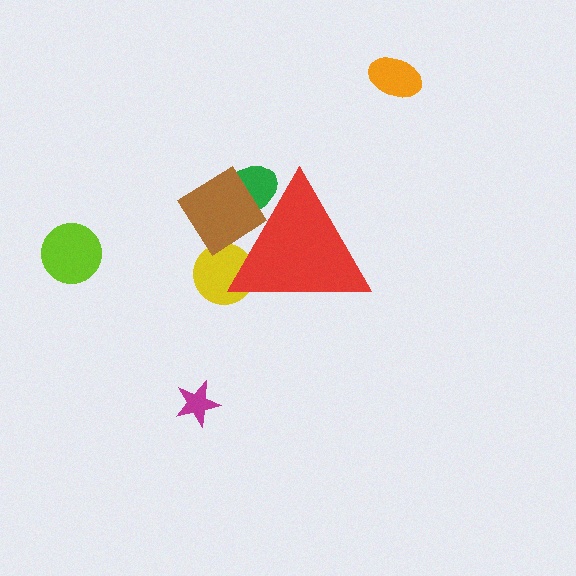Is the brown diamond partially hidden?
Yes, the brown diamond is partially hidden behind the red triangle.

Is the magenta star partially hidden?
No, the magenta star is fully visible.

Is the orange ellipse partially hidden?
No, the orange ellipse is fully visible.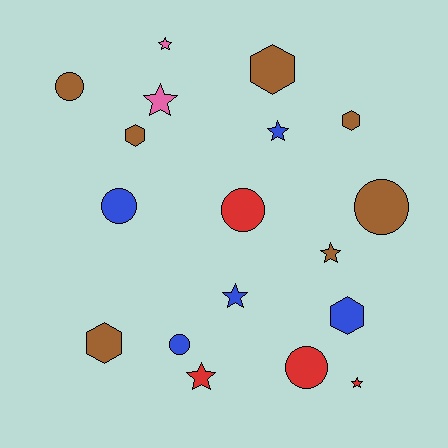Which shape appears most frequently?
Star, with 7 objects.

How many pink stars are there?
There are 2 pink stars.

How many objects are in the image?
There are 18 objects.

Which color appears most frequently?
Brown, with 7 objects.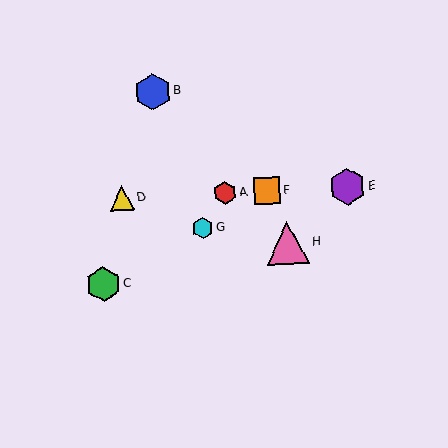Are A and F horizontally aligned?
Yes, both are at y≈193.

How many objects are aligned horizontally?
4 objects (A, D, E, F) are aligned horizontally.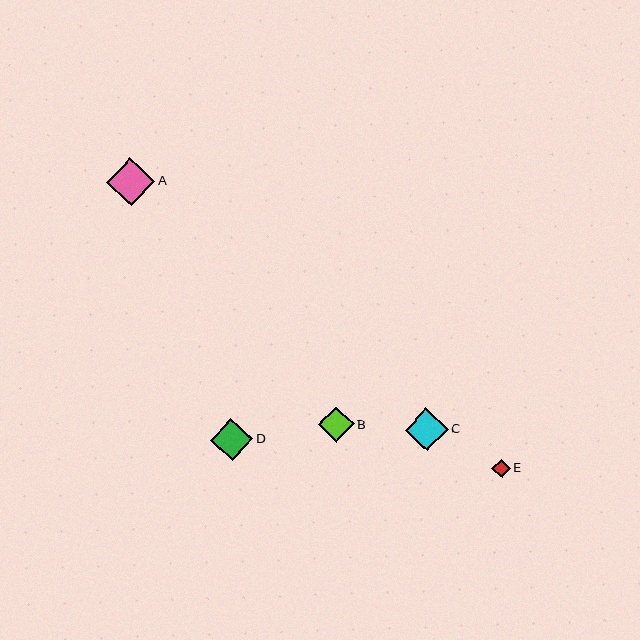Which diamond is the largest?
Diamond A is the largest with a size of approximately 48 pixels.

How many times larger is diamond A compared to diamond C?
Diamond A is approximately 1.1 times the size of diamond C.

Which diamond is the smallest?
Diamond E is the smallest with a size of approximately 19 pixels.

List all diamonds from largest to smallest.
From largest to smallest: A, C, D, B, E.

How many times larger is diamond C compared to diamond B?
Diamond C is approximately 1.2 times the size of diamond B.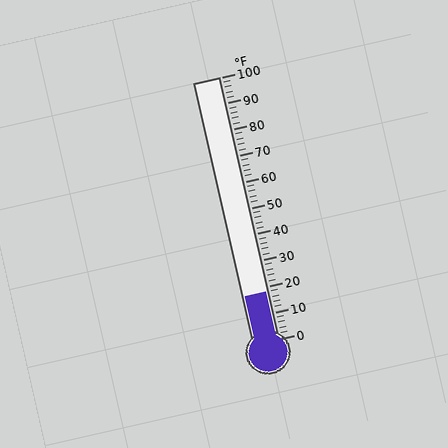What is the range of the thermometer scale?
The thermometer scale ranges from 0°F to 100°F.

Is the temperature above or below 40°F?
The temperature is below 40°F.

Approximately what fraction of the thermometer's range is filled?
The thermometer is filled to approximately 20% of its range.